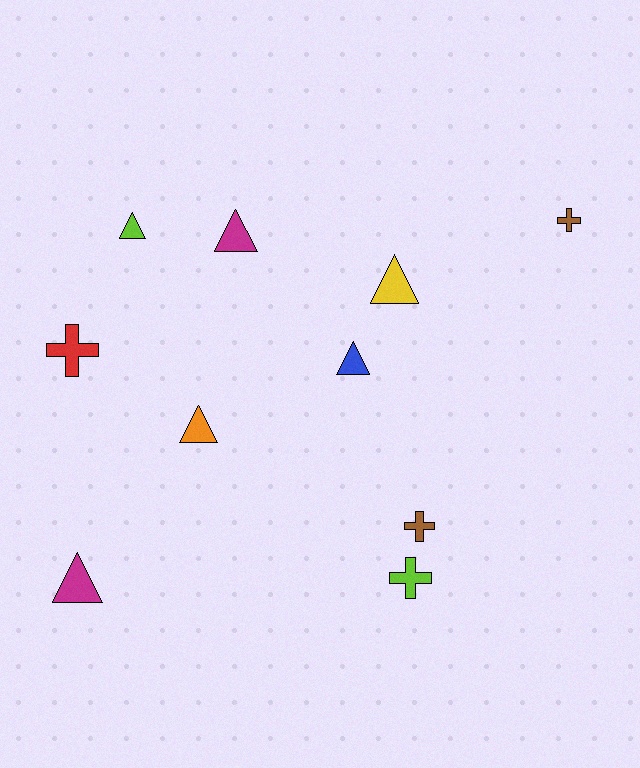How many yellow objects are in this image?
There is 1 yellow object.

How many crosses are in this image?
There are 4 crosses.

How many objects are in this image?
There are 10 objects.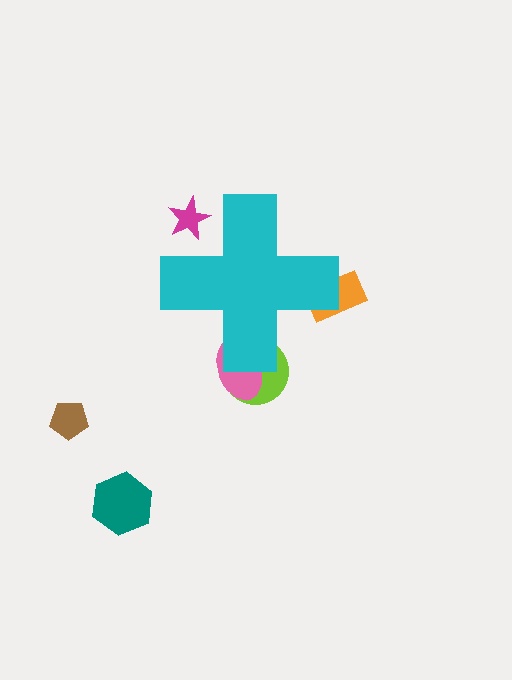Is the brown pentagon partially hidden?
No, the brown pentagon is fully visible.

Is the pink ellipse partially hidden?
Yes, the pink ellipse is partially hidden behind the cyan cross.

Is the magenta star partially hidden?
Yes, the magenta star is partially hidden behind the cyan cross.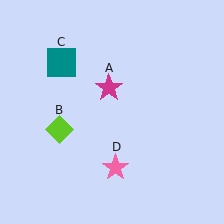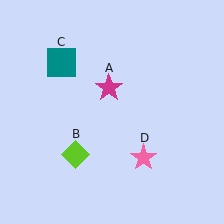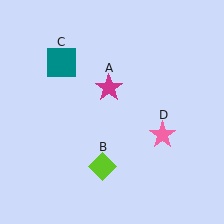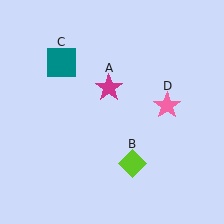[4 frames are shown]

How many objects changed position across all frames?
2 objects changed position: lime diamond (object B), pink star (object D).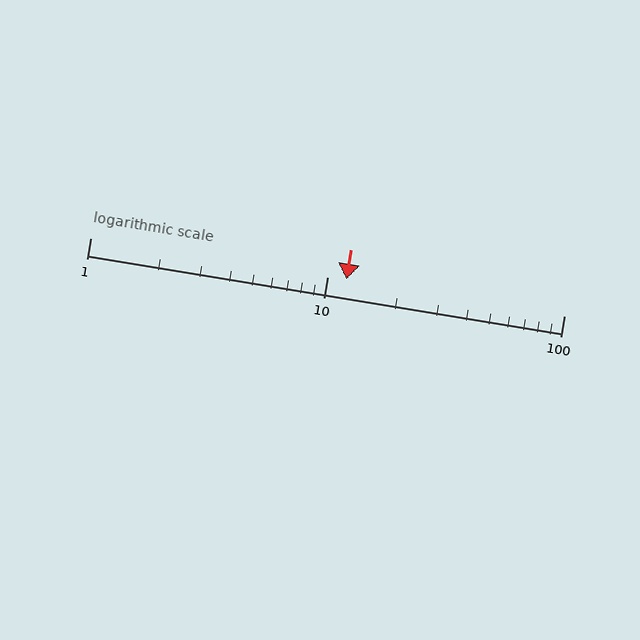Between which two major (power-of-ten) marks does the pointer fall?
The pointer is between 10 and 100.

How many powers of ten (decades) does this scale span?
The scale spans 2 decades, from 1 to 100.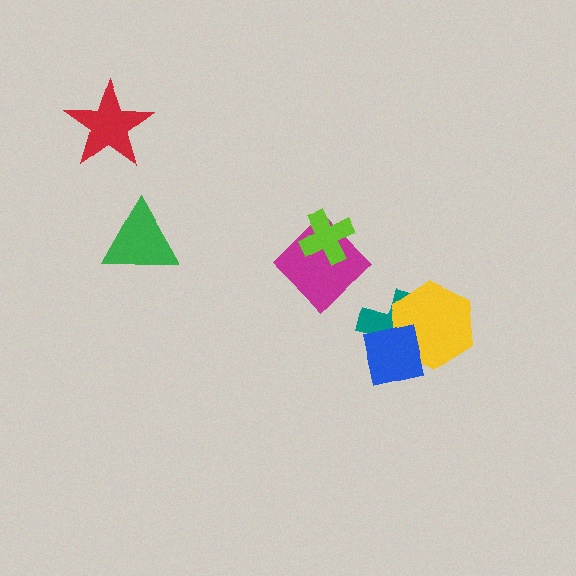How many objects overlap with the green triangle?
0 objects overlap with the green triangle.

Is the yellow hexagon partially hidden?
Yes, it is partially covered by another shape.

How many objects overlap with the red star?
0 objects overlap with the red star.